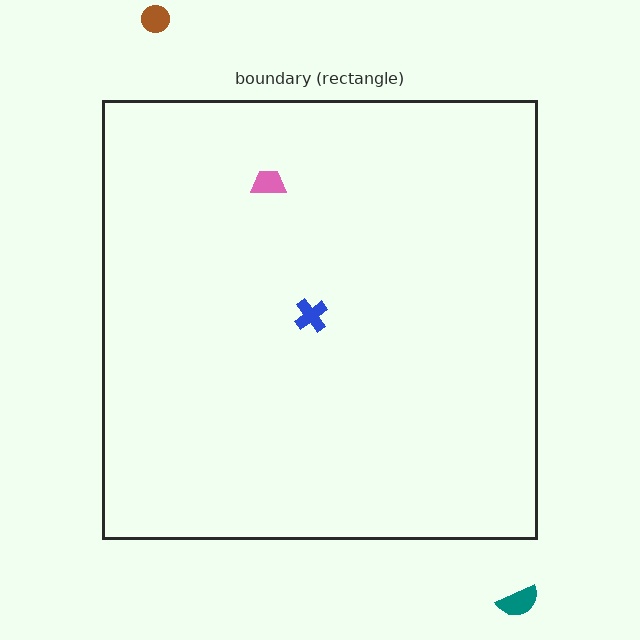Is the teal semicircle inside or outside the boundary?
Outside.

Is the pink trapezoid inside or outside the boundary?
Inside.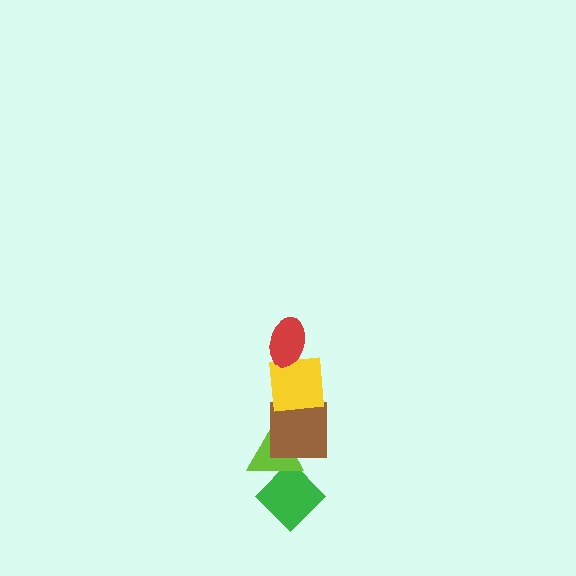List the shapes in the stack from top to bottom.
From top to bottom: the red ellipse, the yellow square, the brown square, the lime triangle, the green diamond.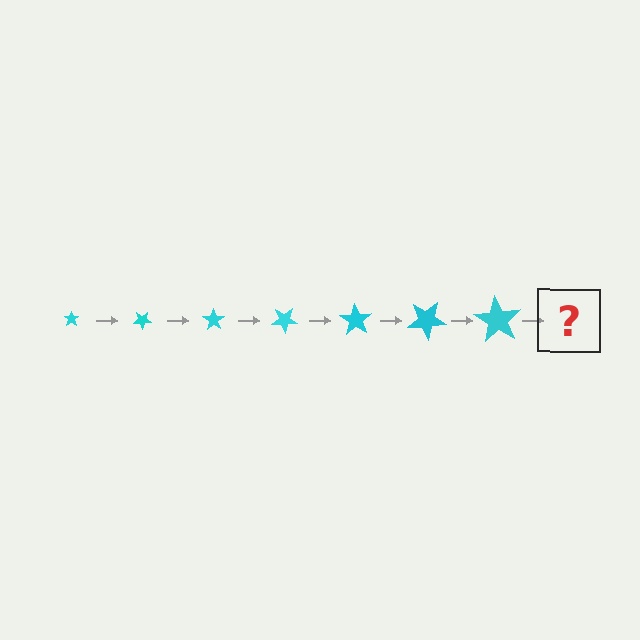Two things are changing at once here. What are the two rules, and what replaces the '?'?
The two rules are that the star grows larger each step and it rotates 35 degrees each step. The '?' should be a star, larger than the previous one and rotated 245 degrees from the start.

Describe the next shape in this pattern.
It should be a star, larger than the previous one and rotated 245 degrees from the start.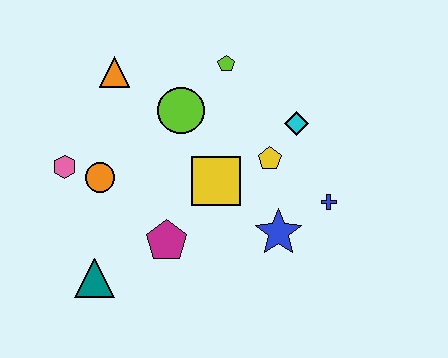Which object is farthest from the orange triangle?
The blue cross is farthest from the orange triangle.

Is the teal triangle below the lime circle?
Yes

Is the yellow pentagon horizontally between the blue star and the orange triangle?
Yes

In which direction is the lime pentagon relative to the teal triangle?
The lime pentagon is above the teal triangle.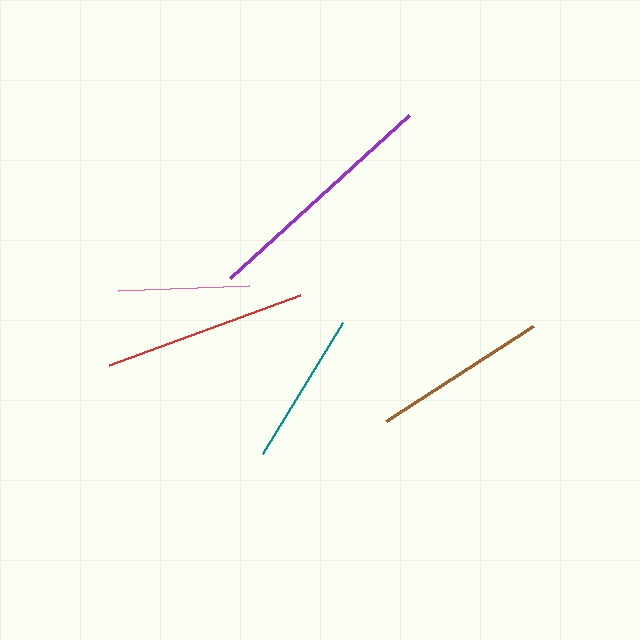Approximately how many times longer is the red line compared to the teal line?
The red line is approximately 1.3 times the length of the teal line.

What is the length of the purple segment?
The purple segment is approximately 242 pixels long.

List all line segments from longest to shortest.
From longest to shortest: purple, red, brown, teal, pink.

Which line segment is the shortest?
The pink line is the shortest at approximately 131 pixels.